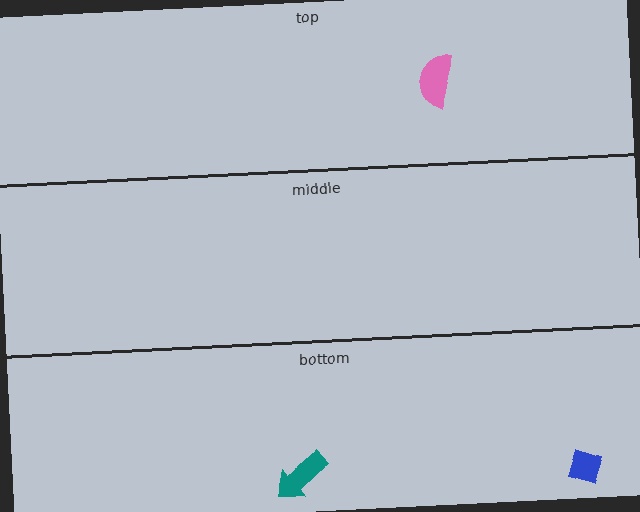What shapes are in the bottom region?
The blue diamond, the teal arrow.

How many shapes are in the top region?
1.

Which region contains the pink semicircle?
The top region.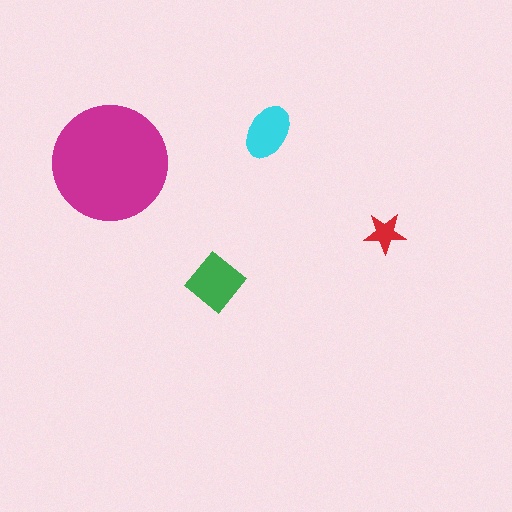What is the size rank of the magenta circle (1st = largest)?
1st.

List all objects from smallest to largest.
The red star, the cyan ellipse, the green diamond, the magenta circle.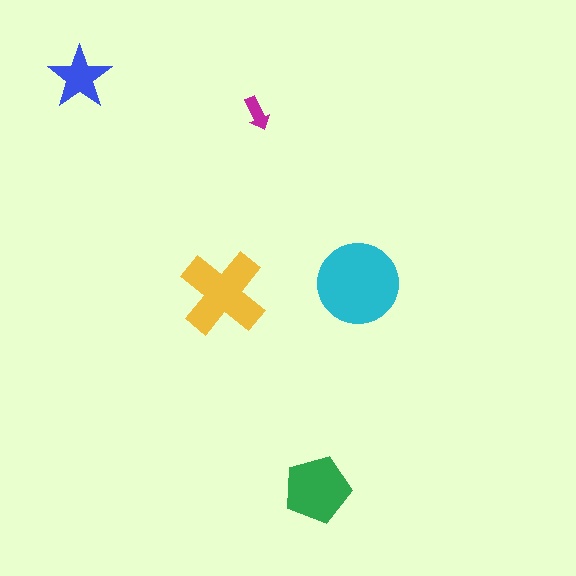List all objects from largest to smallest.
The cyan circle, the yellow cross, the green pentagon, the blue star, the magenta arrow.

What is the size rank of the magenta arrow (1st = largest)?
5th.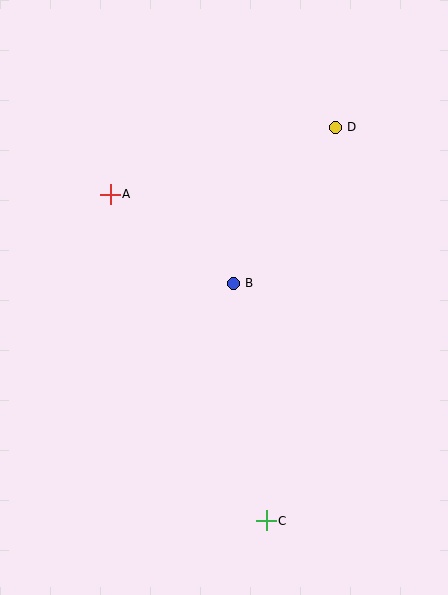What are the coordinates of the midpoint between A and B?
The midpoint between A and B is at (172, 239).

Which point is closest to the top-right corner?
Point D is closest to the top-right corner.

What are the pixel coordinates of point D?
Point D is at (335, 127).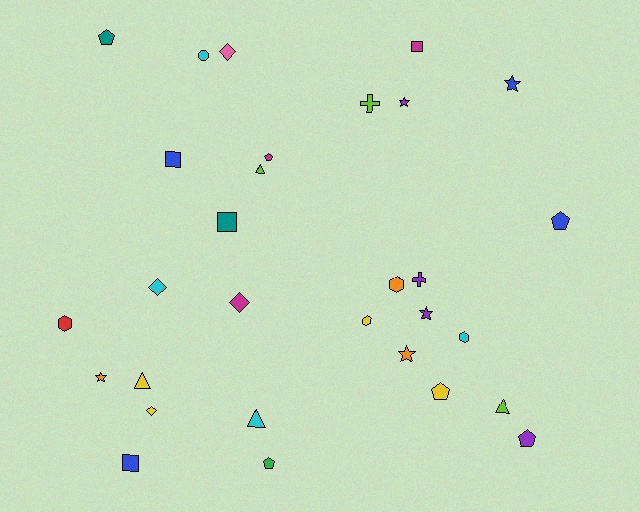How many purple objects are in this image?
There are 4 purple objects.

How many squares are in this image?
There are 4 squares.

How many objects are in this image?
There are 30 objects.